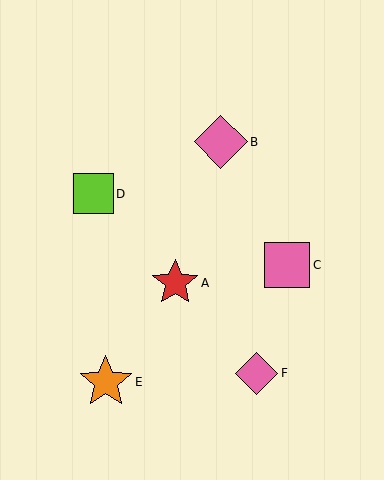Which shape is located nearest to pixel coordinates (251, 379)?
The pink diamond (labeled F) at (257, 373) is nearest to that location.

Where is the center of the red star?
The center of the red star is at (175, 283).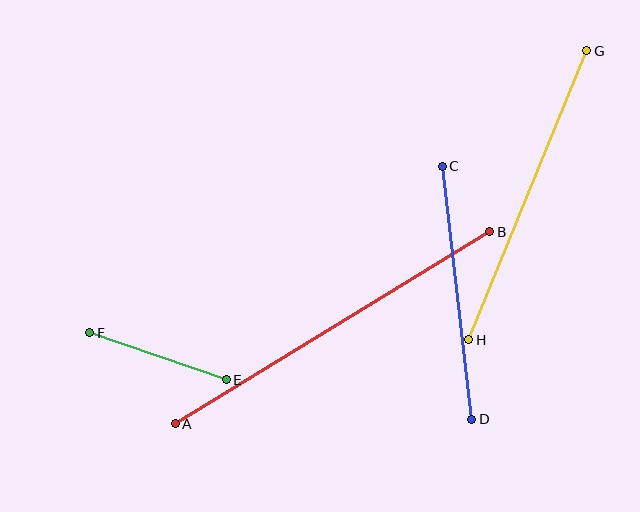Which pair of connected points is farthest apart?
Points A and B are farthest apart.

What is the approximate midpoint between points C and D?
The midpoint is at approximately (457, 293) pixels.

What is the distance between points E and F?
The distance is approximately 144 pixels.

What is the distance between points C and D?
The distance is approximately 254 pixels.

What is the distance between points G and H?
The distance is approximately 312 pixels.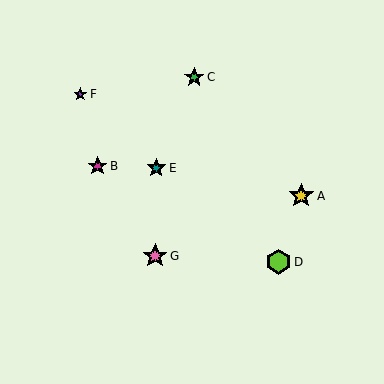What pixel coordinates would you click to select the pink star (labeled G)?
Click at (155, 256) to select the pink star G.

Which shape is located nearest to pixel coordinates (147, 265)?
The pink star (labeled G) at (155, 256) is nearest to that location.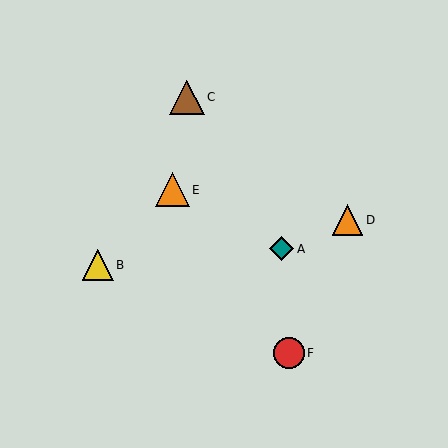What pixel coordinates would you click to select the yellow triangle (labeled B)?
Click at (98, 265) to select the yellow triangle B.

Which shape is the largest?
The brown triangle (labeled C) is the largest.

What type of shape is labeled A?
Shape A is a teal diamond.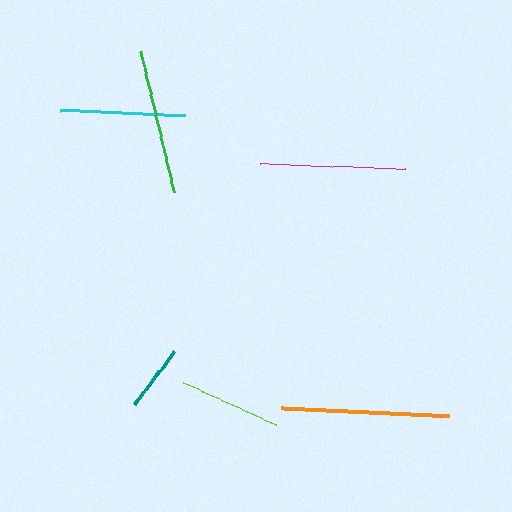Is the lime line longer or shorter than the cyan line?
The cyan line is longer than the lime line.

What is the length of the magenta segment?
The magenta segment is approximately 145 pixels long.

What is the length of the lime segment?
The lime segment is approximately 102 pixels long.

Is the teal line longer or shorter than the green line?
The green line is longer than the teal line.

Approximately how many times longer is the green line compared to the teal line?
The green line is approximately 2.2 times the length of the teal line.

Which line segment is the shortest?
The teal line is the shortest at approximately 67 pixels.